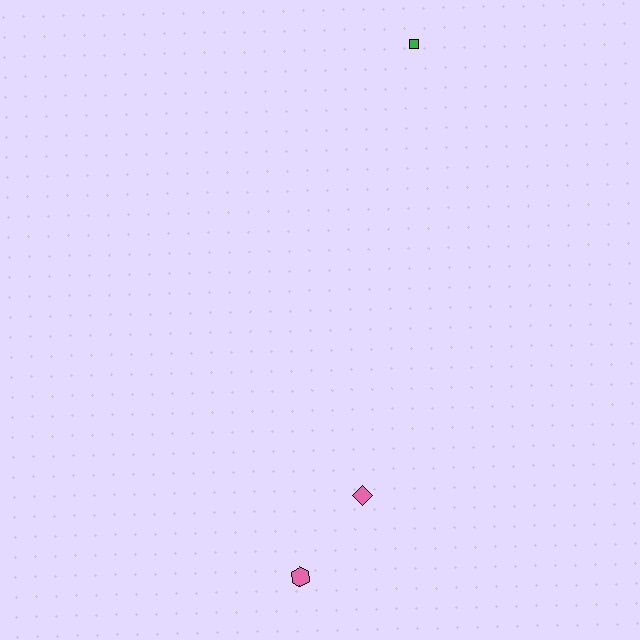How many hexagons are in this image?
There is 1 hexagon.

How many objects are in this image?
There are 3 objects.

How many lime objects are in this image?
There are no lime objects.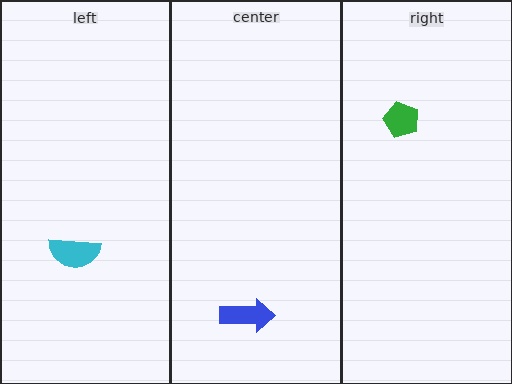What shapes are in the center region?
The blue arrow.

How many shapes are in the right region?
1.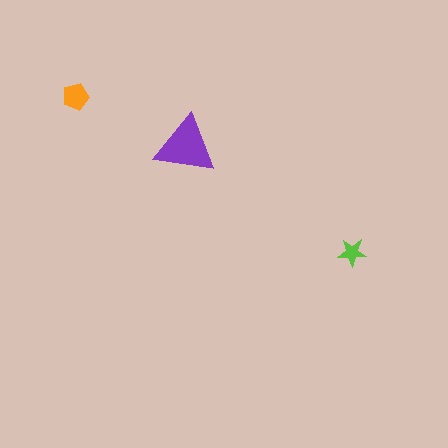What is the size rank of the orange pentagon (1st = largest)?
2nd.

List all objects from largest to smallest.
The purple triangle, the orange pentagon, the lime star.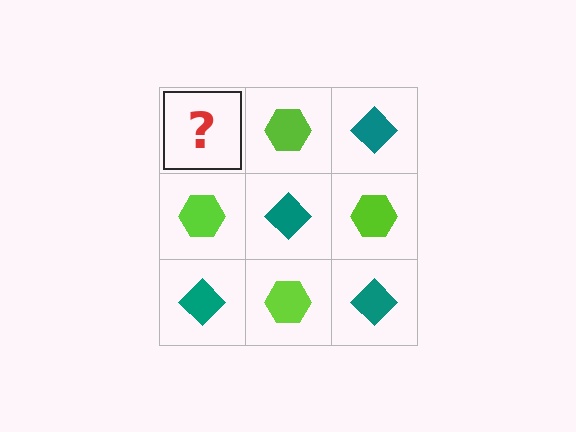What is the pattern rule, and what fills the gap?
The rule is that it alternates teal diamond and lime hexagon in a checkerboard pattern. The gap should be filled with a teal diamond.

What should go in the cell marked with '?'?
The missing cell should contain a teal diamond.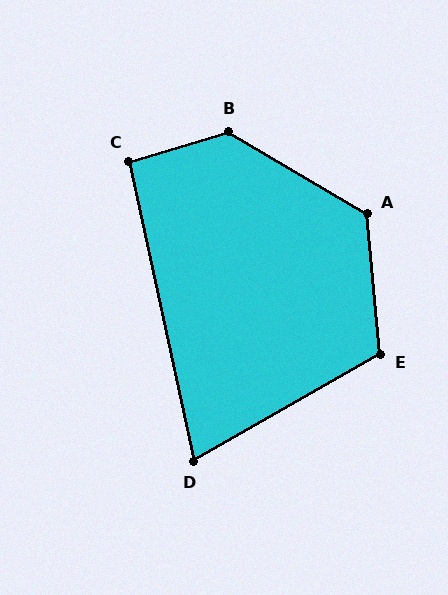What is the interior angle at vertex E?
Approximately 115 degrees (obtuse).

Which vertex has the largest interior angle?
B, at approximately 133 degrees.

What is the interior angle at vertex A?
Approximately 126 degrees (obtuse).